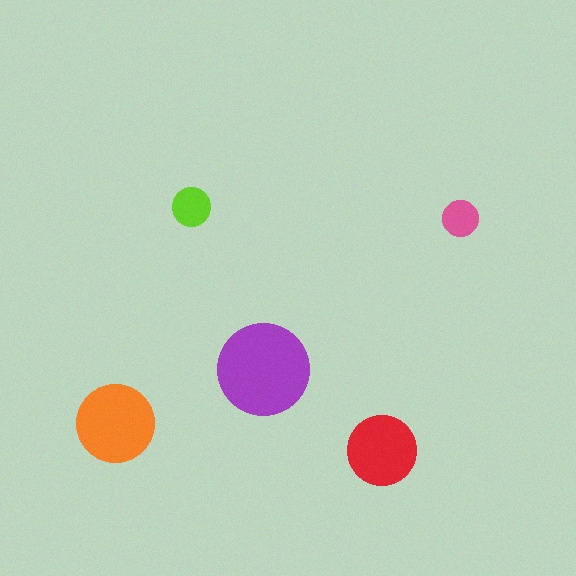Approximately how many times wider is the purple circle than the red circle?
About 1.5 times wider.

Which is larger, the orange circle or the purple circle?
The purple one.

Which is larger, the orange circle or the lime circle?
The orange one.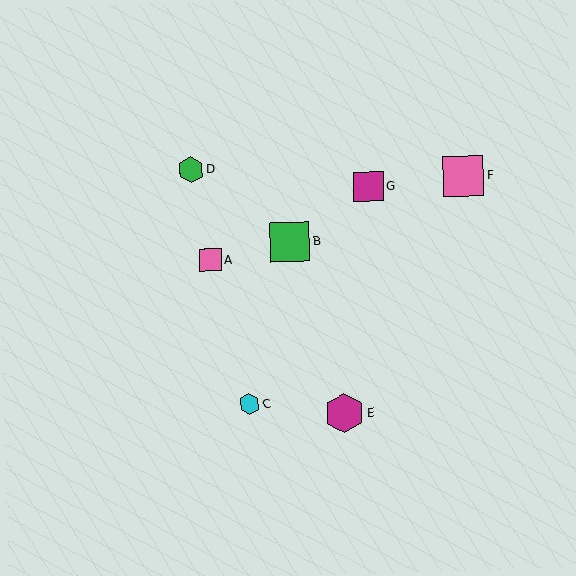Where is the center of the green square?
The center of the green square is at (290, 242).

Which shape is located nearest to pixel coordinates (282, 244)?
The green square (labeled B) at (290, 242) is nearest to that location.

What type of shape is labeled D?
Shape D is a green hexagon.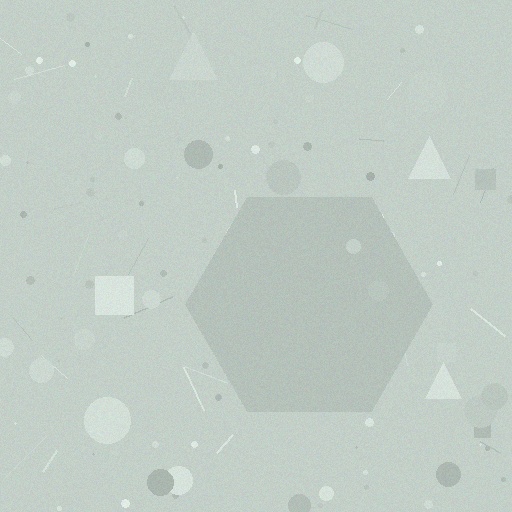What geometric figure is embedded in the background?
A hexagon is embedded in the background.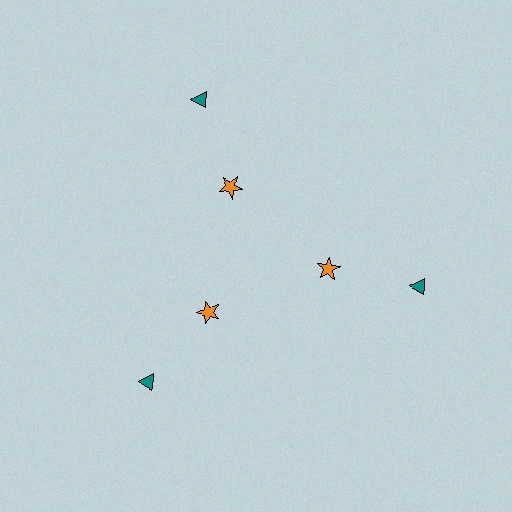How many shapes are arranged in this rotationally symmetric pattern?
There are 6 shapes, arranged in 3 groups of 2.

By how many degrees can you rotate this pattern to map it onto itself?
The pattern maps onto itself every 120 degrees of rotation.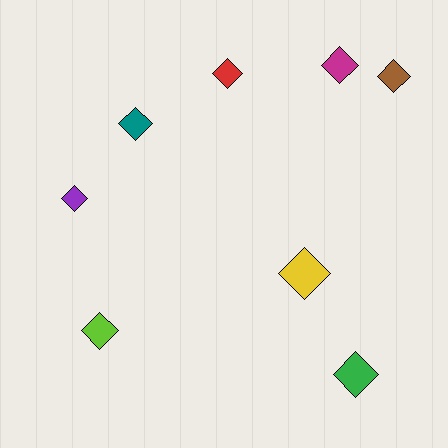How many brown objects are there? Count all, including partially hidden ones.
There is 1 brown object.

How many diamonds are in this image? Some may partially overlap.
There are 8 diamonds.